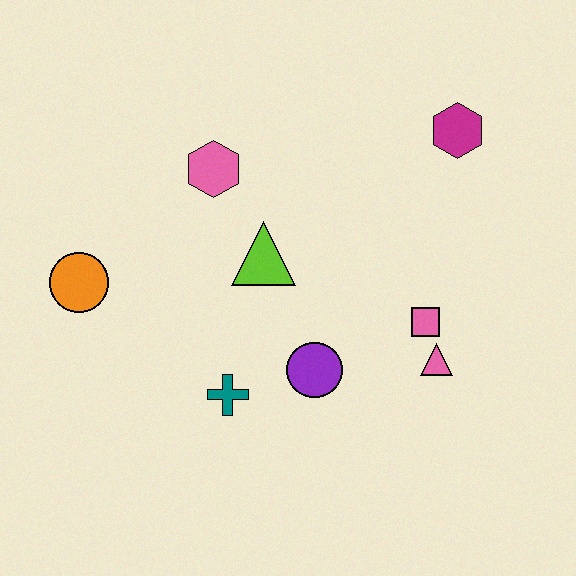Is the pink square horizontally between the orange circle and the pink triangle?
Yes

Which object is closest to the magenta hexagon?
The pink square is closest to the magenta hexagon.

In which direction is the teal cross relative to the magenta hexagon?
The teal cross is below the magenta hexagon.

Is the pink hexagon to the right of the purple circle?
No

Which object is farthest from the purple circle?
The magenta hexagon is farthest from the purple circle.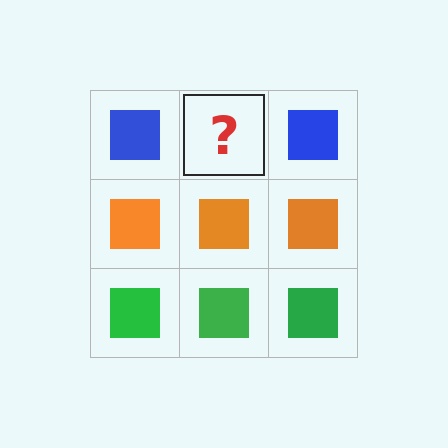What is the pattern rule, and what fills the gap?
The rule is that each row has a consistent color. The gap should be filled with a blue square.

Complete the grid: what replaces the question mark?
The question mark should be replaced with a blue square.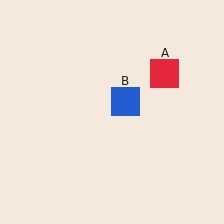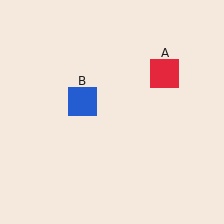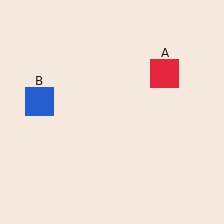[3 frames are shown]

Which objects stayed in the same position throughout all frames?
Red square (object A) remained stationary.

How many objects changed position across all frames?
1 object changed position: blue square (object B).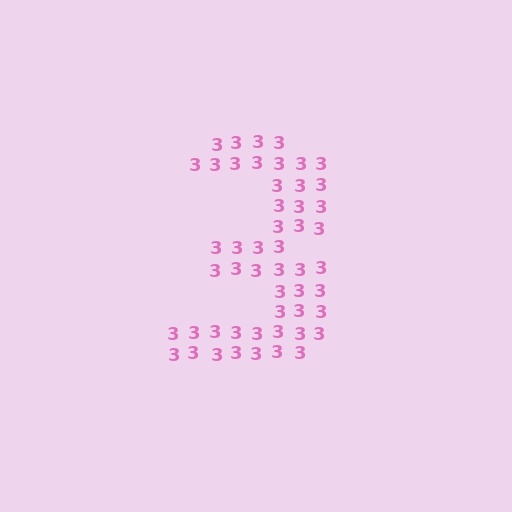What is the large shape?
The large shape is the digit 3.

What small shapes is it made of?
It is made of small digit 3's.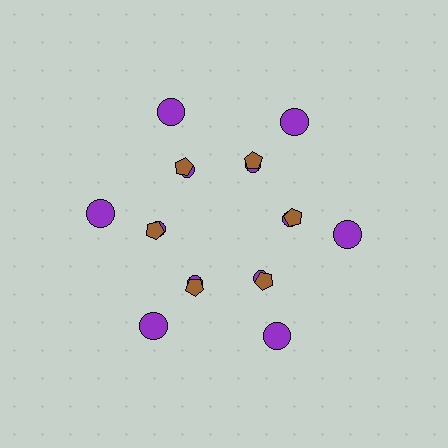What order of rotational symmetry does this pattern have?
This pattern has 6-fold rotational symmetry.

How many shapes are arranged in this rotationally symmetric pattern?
There are 18 shapes, arranged in 6 groups of 3.